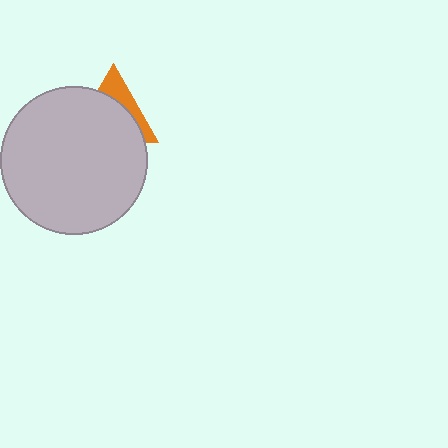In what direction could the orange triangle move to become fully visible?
The orange triangle could move up. That would shift it out from behind the light gray circle entirely.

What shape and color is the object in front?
The object in front is a light gray circle.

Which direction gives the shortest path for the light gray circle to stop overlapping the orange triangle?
Moving down gives the shortest separation.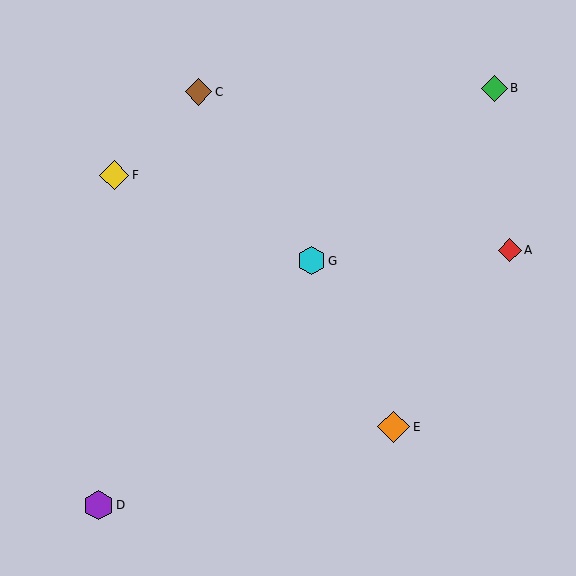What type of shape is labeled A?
Shape A is a red diamond.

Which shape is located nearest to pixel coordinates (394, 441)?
The orange diamond (labeled E) at (394, 427) is nearest to that location.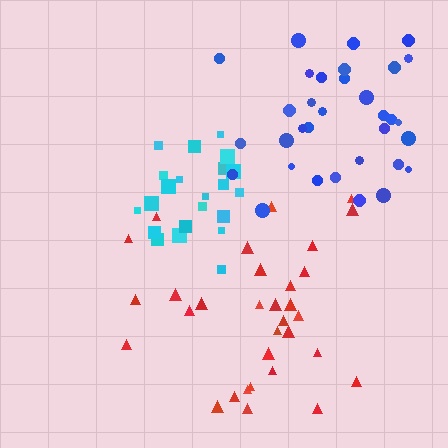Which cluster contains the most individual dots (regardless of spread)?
Blue (33).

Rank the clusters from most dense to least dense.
cyan, blue, red.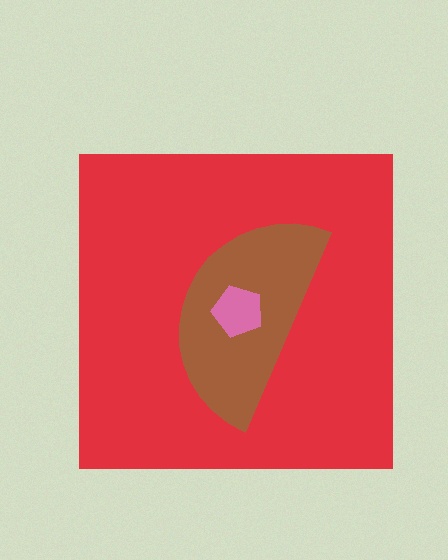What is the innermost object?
The pink pentagon.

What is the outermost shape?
The red square.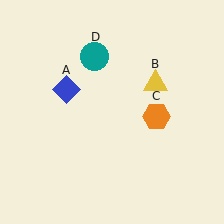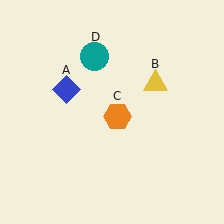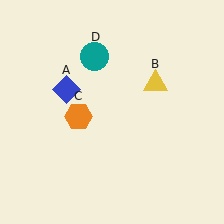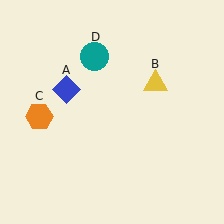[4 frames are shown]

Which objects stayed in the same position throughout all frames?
Blue diamond (object A) and yellow triangle (object B) and teal circle (object D) remained stationary.